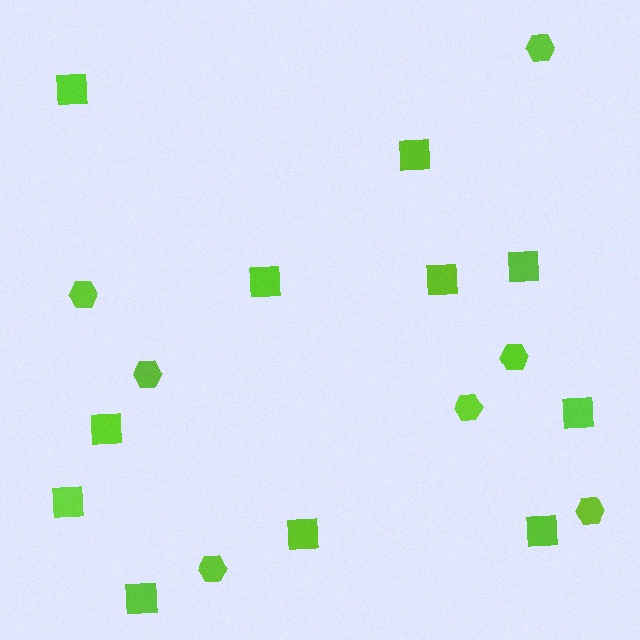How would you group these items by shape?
There are 2 groups: one group of squares (11) and one group of hexagons (7).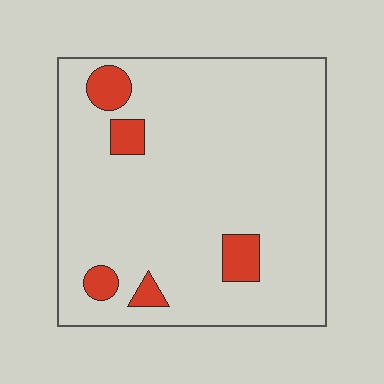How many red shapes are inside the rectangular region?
5.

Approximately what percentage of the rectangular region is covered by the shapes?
Approximately 10%.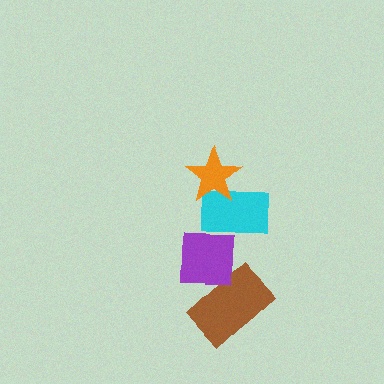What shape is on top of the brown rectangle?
The purple square is on top of the brown rectangle.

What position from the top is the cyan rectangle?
The cyan rectangle is 2nd from the top.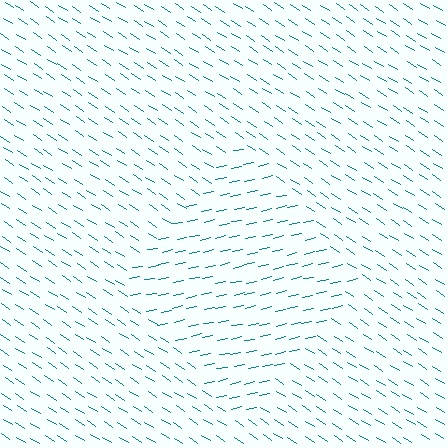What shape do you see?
I see a diamond.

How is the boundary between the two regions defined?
The boundary is defined purely by a change in line orientation (approximately 45 degrees difference). All lines are the same color and thickness.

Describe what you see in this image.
The image is filled with small teal line segments. A diamond region in the image has lines oriented differently from the surrounding lines, creating a visible texture boundary.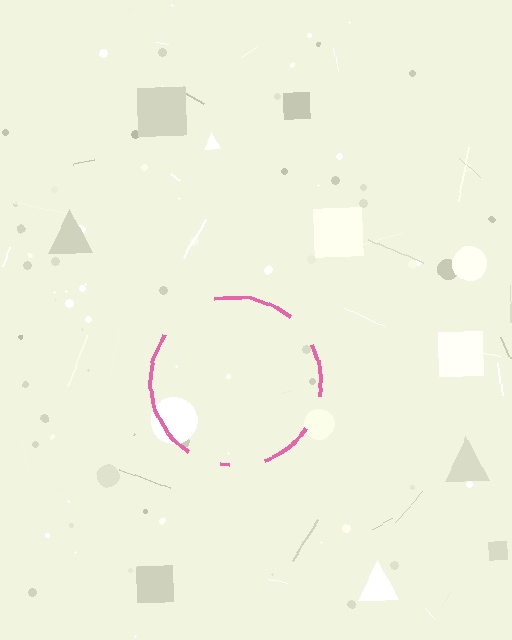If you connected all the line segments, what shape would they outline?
They would outline a circle.